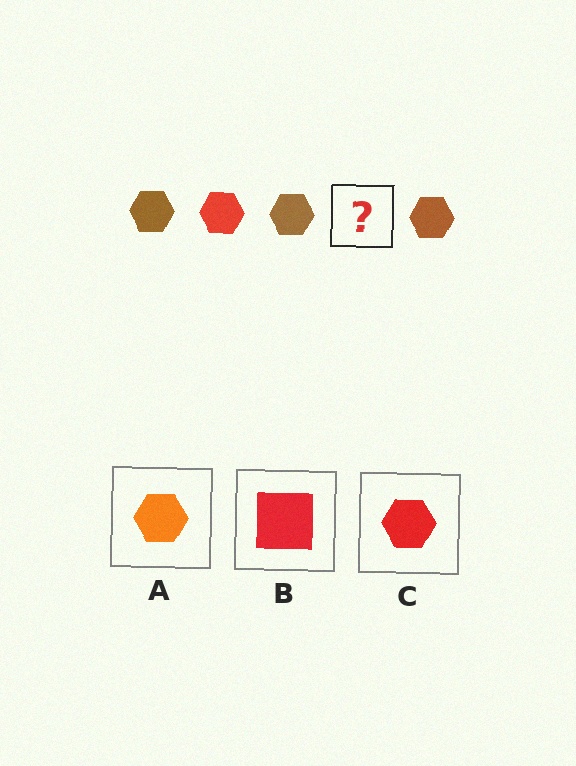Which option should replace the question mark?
Option C.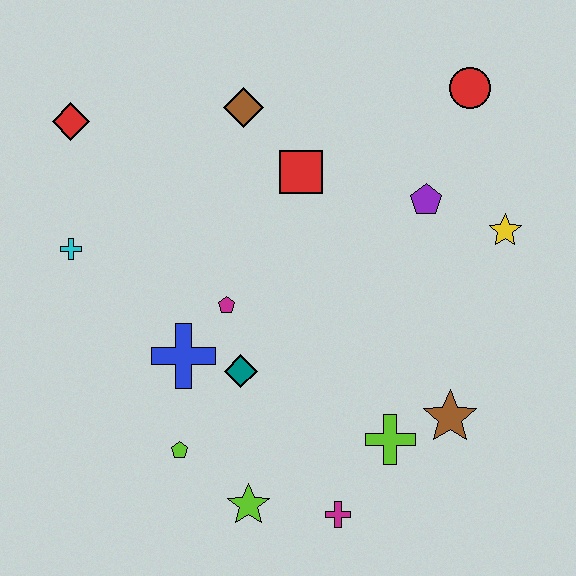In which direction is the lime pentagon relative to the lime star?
The lime pentagon is to the left of the lime star.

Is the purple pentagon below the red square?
Yes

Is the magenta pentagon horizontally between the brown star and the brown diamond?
No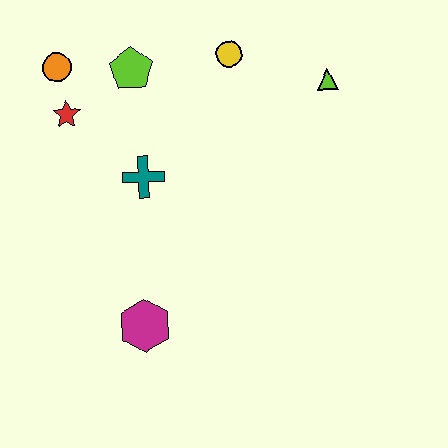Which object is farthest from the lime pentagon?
The magenta hexagon is farthest from the lime pentagon.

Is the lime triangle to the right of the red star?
Yes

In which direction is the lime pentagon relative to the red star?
The lime pentagon is to the right of the red star.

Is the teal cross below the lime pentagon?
Yes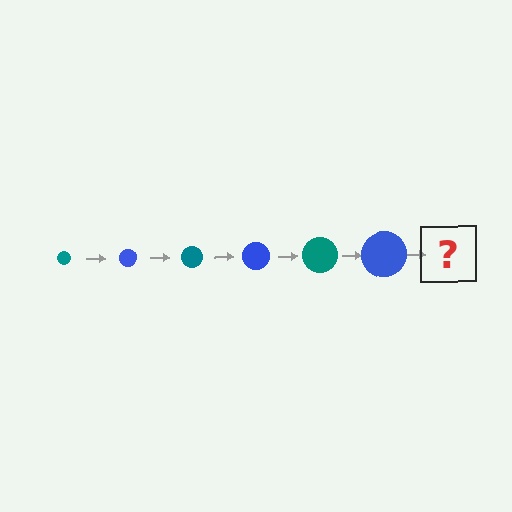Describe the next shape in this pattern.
It should be a teal circle, larger than the previous one.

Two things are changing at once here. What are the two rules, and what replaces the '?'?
The two rules are that the circle grows larger each step and the color cycles through teal and blue. The '?' should be a teal circle, larger than the previous one.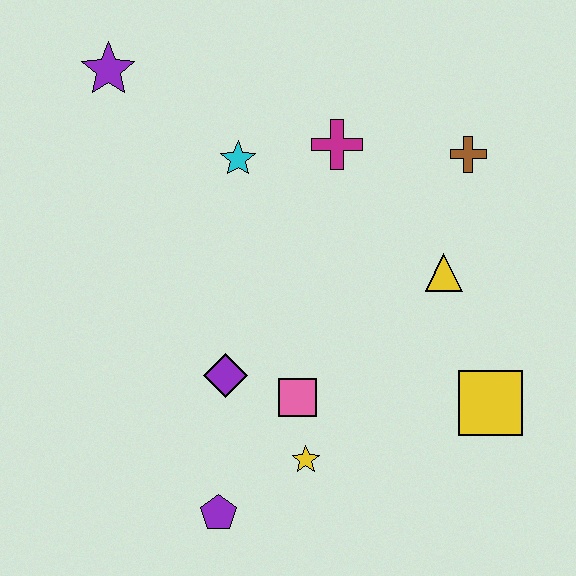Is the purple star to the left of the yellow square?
Yes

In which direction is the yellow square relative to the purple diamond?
The yellow square is to the right of the purple diamond.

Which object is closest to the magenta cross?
The cyan star is closest to the magenta cross.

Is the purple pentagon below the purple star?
Yes